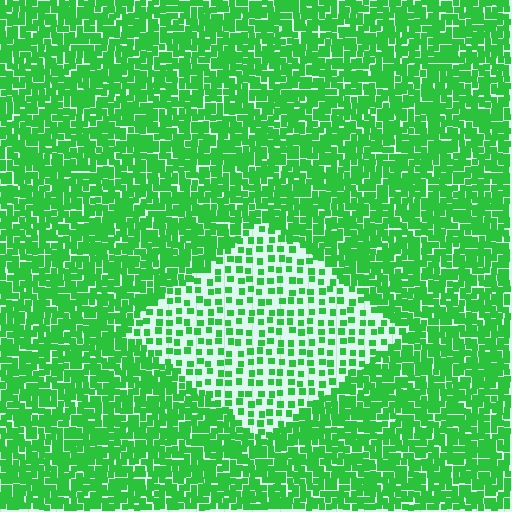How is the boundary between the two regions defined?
The boundary is defined by a change in element density (approximately 2.6x ratio). All elements are the same color, size, and shape.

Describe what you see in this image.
The image contains small green elements arranged at two different densities. A diamond-shaped region is visible where the elements are less densely packed than the surrounding area.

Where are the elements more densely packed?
The elements are more densely packed outside the diamond boundary.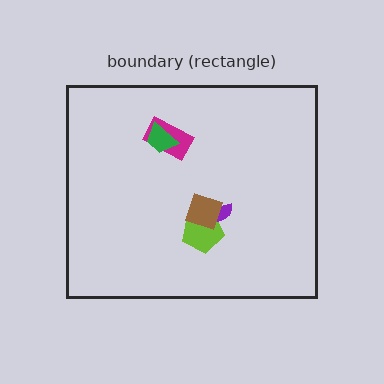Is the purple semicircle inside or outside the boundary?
Inside.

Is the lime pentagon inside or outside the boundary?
Inside.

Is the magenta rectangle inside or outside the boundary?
Inside.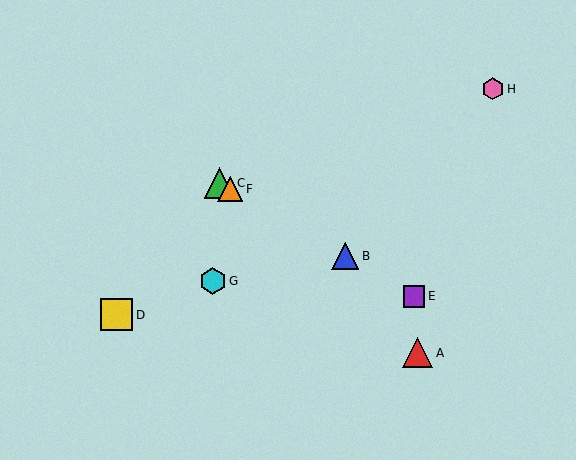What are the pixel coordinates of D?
Object D is at (116, 314).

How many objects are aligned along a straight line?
4 objects (B, C, E, F) are aligned along a straight line.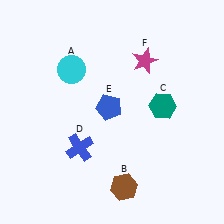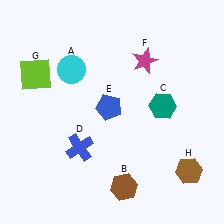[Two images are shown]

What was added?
A lime square (G), a brown hexagon (H) were added in Image 2.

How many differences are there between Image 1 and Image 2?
There are 2 differences between the two images.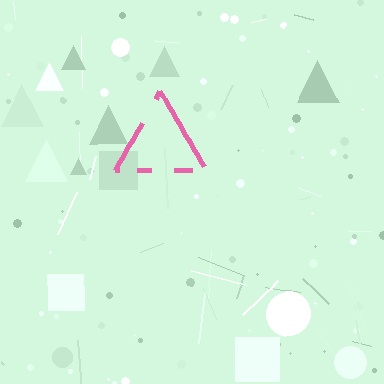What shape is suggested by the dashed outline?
The dashed outline suggests a triangle.